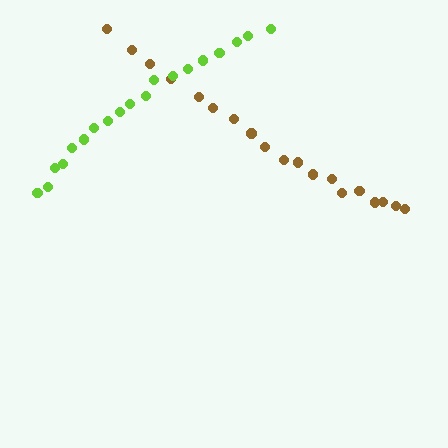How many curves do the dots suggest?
There are 2 distinct paths.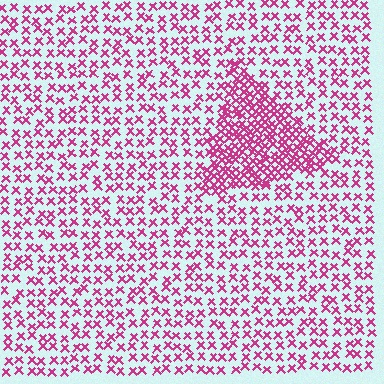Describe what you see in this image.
The image contains small magenta elements arranged at two different densities. A triangle-shaped region is visible where the elements are more densely packed than the surrounding area.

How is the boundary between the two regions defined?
The boundary is defined by a change in element density (approximately 2.3x ratio). All elements are the same color, size, and shape.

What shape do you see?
I see a triangle.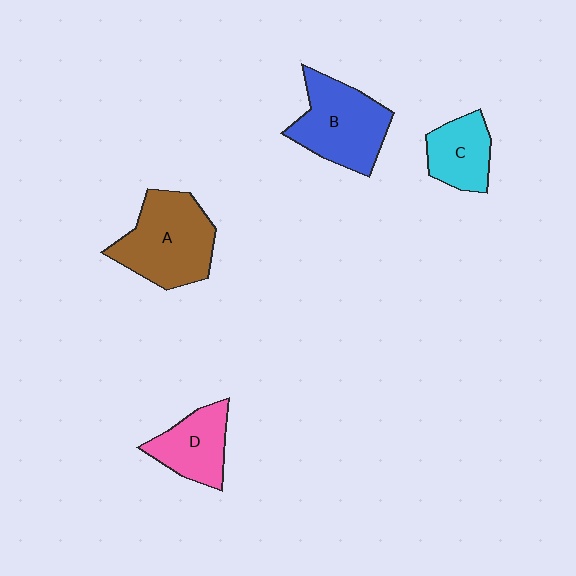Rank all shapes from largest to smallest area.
From largest to smallest: A (brown), B (blue), D (pink), C (cyan).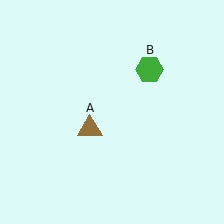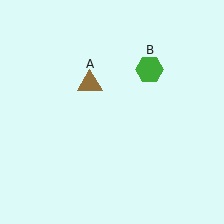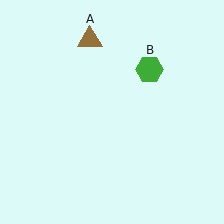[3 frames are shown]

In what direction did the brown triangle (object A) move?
The brown triangle (object A) moved up.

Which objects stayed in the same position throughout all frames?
Green hexagon (object B) remained stationary.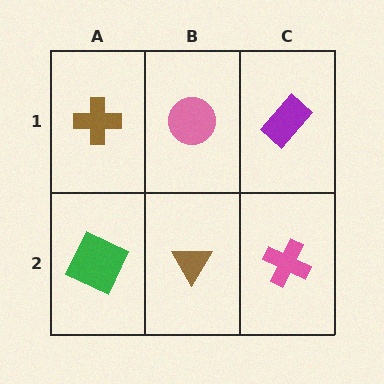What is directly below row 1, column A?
A green square.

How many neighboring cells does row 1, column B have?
3.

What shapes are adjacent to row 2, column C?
A purple rectangle (row 1, column C), a brown triangle (row 2, column B).